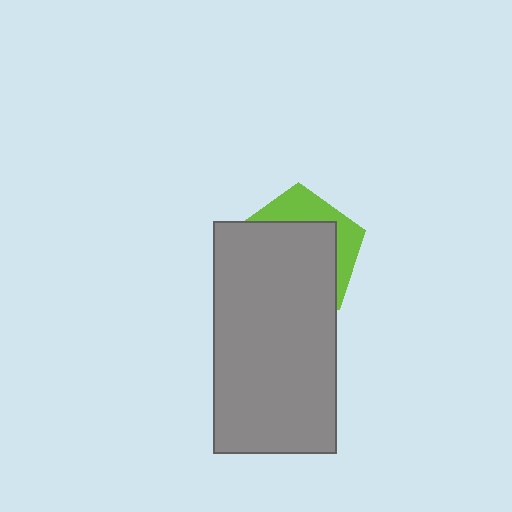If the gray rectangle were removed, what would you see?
You would see the complete lime pentagon.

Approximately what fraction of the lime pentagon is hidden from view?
Roughly 70% of the lime pentagon is hidden behind the gray rectangle.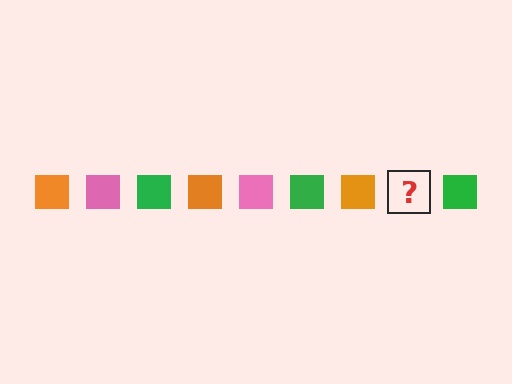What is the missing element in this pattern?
The missing element is a pink square.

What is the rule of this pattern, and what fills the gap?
The rule is that the pattern cycles through orange, pink, green squares. The gap should be filled with a pink square.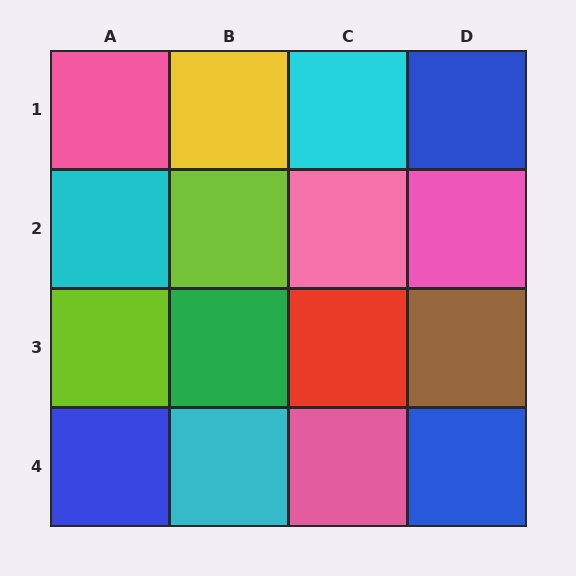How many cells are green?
1 cell is green.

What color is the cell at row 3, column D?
Brown.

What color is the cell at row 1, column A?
Pink.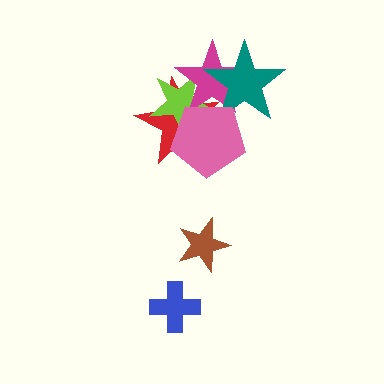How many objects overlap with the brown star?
0 objects overlap with the brown star.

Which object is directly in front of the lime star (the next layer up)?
The magenta star is directly in front of the lime star.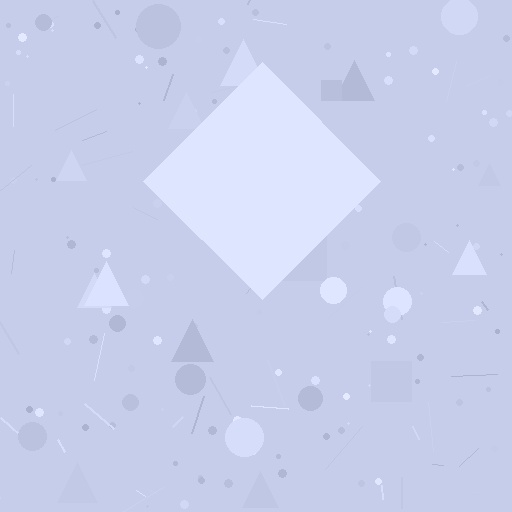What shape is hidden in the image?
A diamond is hidden in the image.